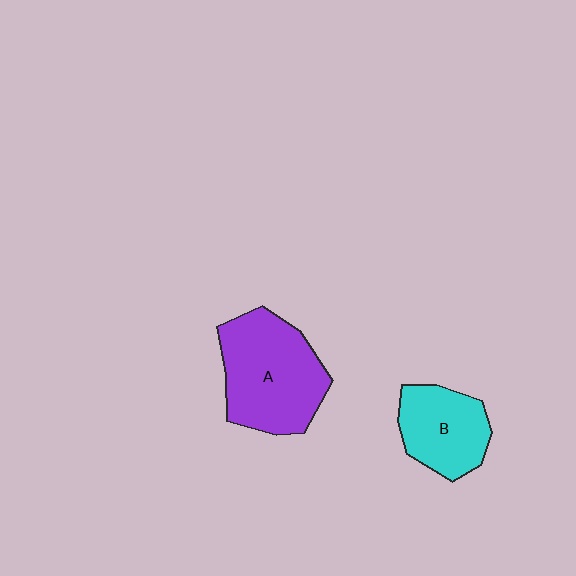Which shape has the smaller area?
Shape B (cyan).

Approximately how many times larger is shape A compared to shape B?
Approximately 1.5 times.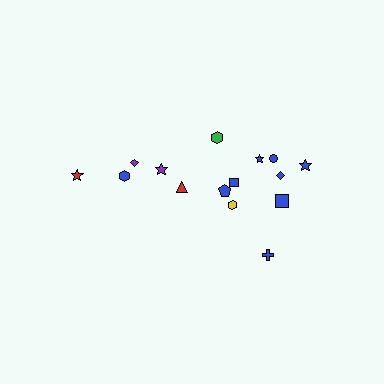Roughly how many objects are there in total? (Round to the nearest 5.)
Roughly 15 objects in total.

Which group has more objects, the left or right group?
The right group.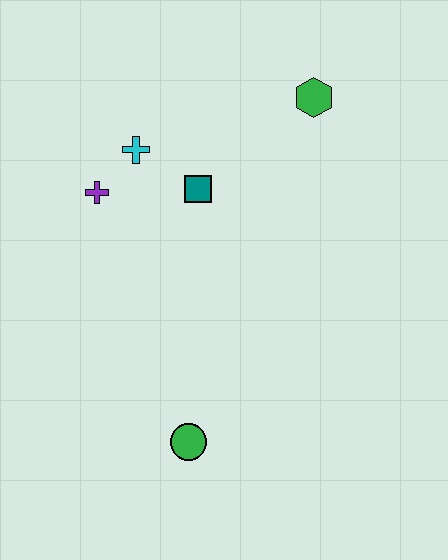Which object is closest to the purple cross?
The cyan cross is closest to the purple cross.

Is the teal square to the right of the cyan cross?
Yes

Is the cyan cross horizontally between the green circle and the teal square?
No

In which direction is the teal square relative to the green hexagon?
The teal square is to the left of the green hexagon.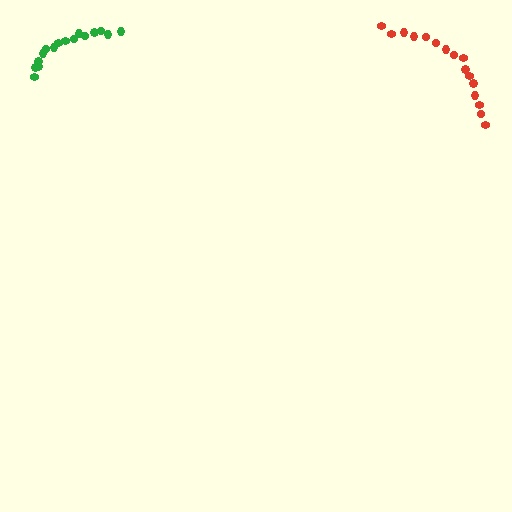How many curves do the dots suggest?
There are 2 distinct paths.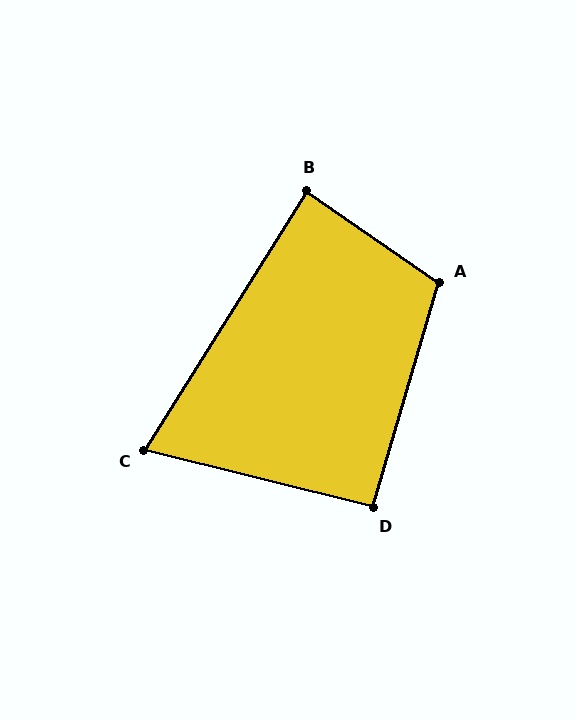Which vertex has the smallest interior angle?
C, at approximately 72 degrees.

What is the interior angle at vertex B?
Approximately 87 degrees (approximately right).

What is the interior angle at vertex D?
Approximately 93 degrees (approximately right).